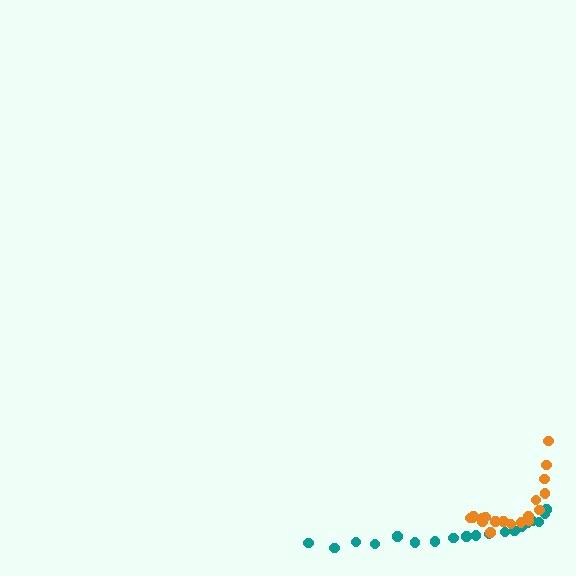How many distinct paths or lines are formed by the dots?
There are 2 distinct paths.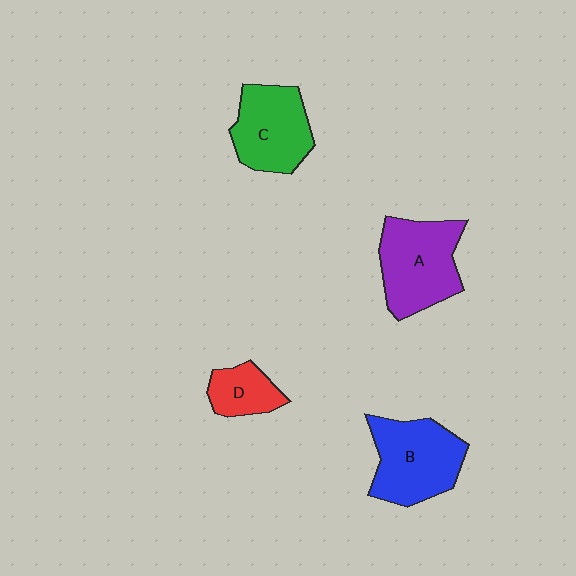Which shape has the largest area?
Shape A (purple).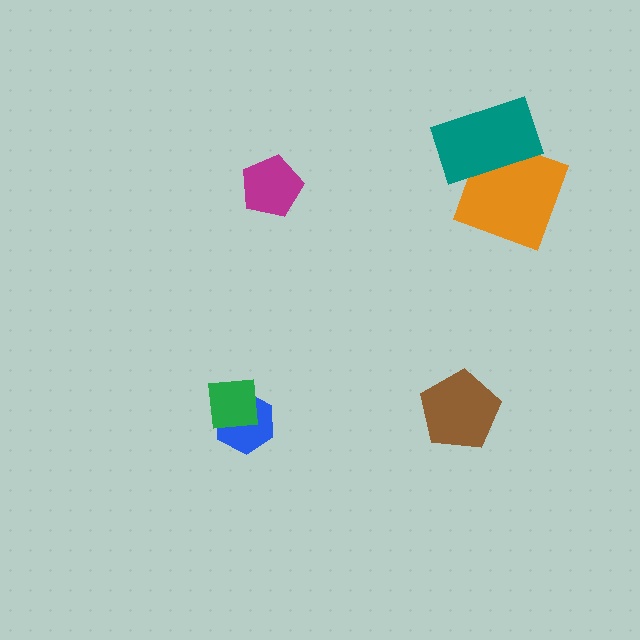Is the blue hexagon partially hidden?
Yes, it is partially covered by another shape.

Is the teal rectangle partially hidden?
No, no other shape covers it.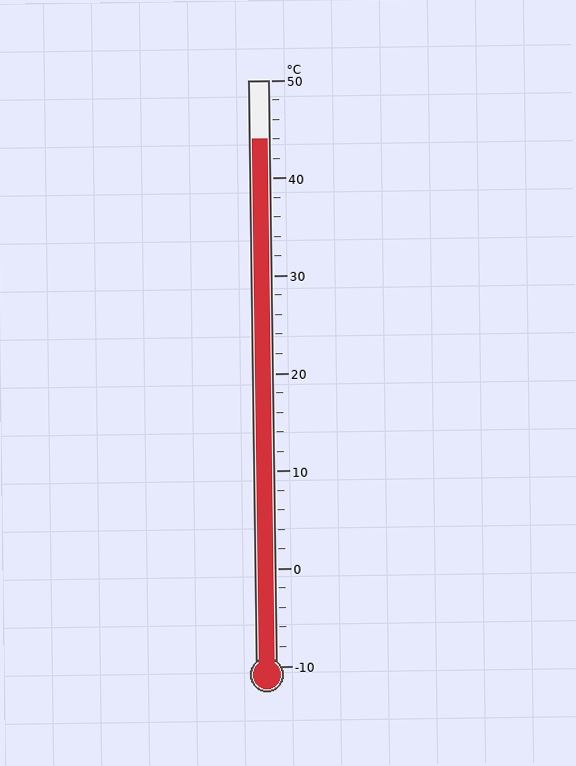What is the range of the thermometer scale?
The thermometer scale ranges from -10°C to 50°C.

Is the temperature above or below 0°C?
The temperature is above 0°C.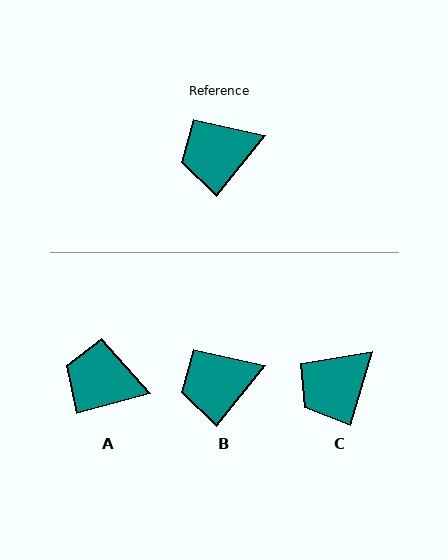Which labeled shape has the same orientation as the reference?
B.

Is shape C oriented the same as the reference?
No, it is off by about 22 degrees.